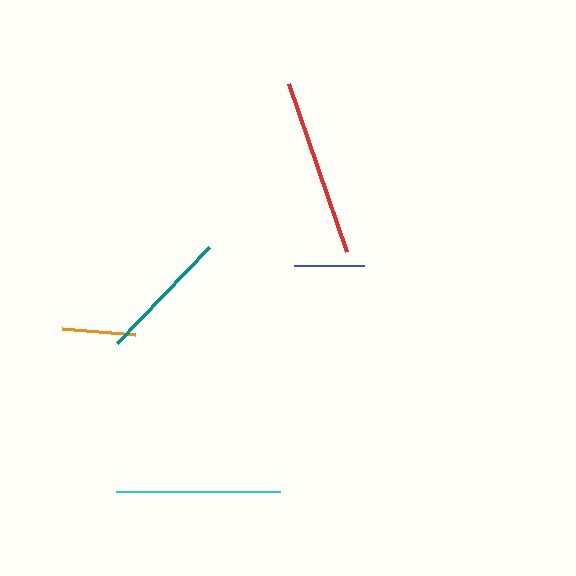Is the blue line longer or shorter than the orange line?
The orange line is longer than the blue line.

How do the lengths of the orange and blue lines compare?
The orange and blue lines are approximately the same length.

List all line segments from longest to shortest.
From longest to shortest: red, cyan, teal, orange, blue.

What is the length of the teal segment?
The teal segment is approximately 133 pixels long.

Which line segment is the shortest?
The blue line is the shortest at approximately 70 pixels.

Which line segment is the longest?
The red line is the longest at approximately 178 pixels.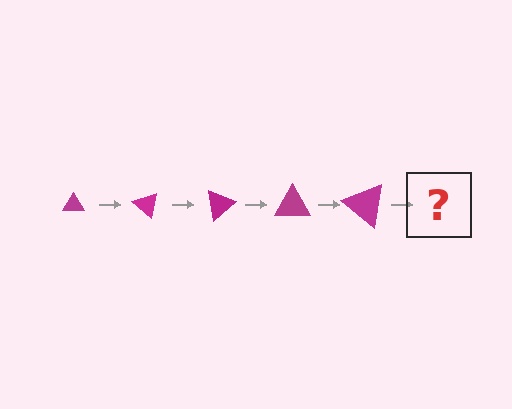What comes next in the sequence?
The next element should be a triangle, larger than the previous one and rotated 200 degrees from the start.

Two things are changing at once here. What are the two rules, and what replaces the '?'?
The two rules are that the triangle grows larger each step and it rotates 40 degrees each step. The '?' should be a triangle, larger than the previous one and rotated 200 degrees from the start.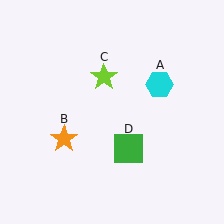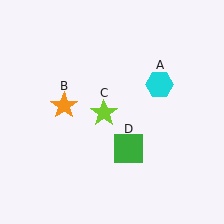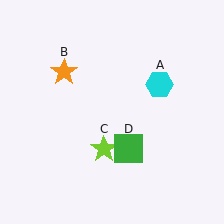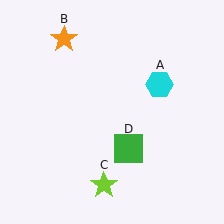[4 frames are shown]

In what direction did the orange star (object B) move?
The orange star (object B) moved up.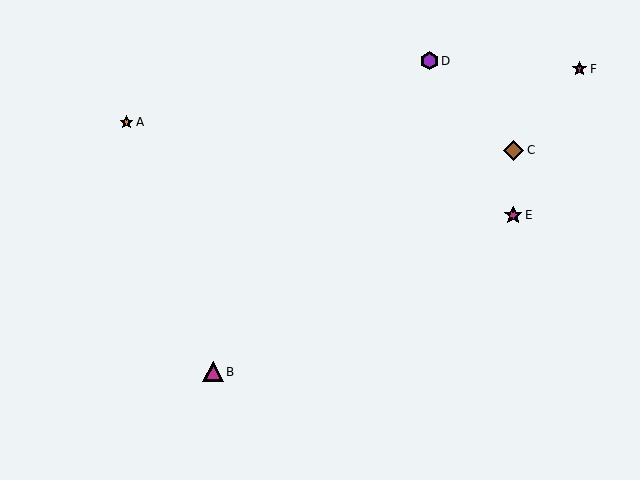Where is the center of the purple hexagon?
The center of the purple hexagon is at (429, 61).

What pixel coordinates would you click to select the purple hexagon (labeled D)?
Click at (429, 61) to select the purple hexagon D.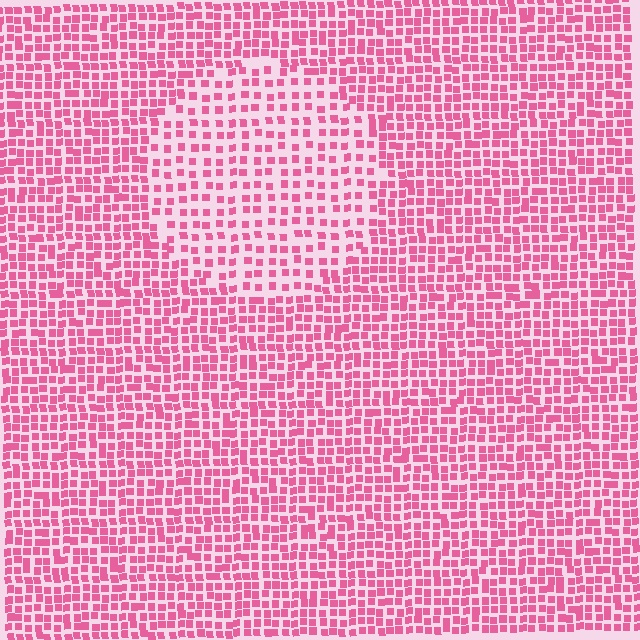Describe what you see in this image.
The image contains small pink elements arranged at two different densities. A circle-shaped region is visible where the elements are less densely packed than the surrounding area.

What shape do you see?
I see a circle.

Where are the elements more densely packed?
The elements are more densely packed outside the circle boundary.